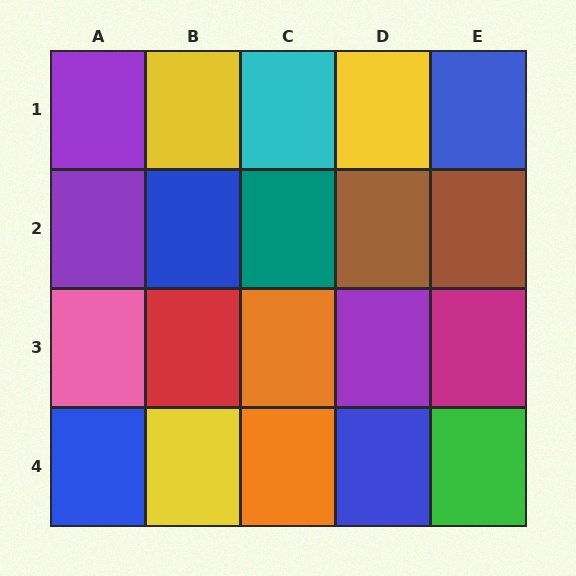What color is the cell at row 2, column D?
Brown.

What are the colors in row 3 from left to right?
Pink, red, orange, purple, magenta.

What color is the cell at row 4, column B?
Yellow.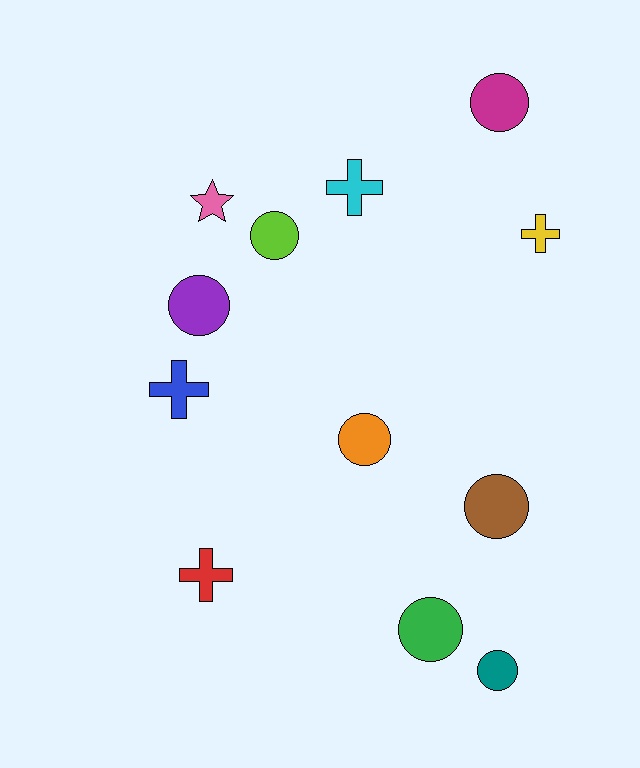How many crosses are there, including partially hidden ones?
There are 4 crosses.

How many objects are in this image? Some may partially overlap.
There are 12 objects.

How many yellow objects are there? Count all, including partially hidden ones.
There is 1 yellow object.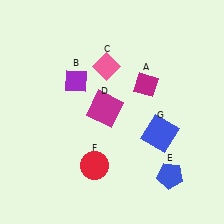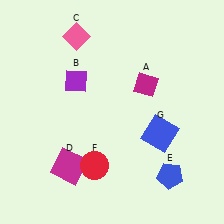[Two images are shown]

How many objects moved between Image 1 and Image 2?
2 objects moved between the two images.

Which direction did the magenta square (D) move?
The magenta square (D) moved down.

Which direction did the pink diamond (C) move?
The pink diamond (C) moved left.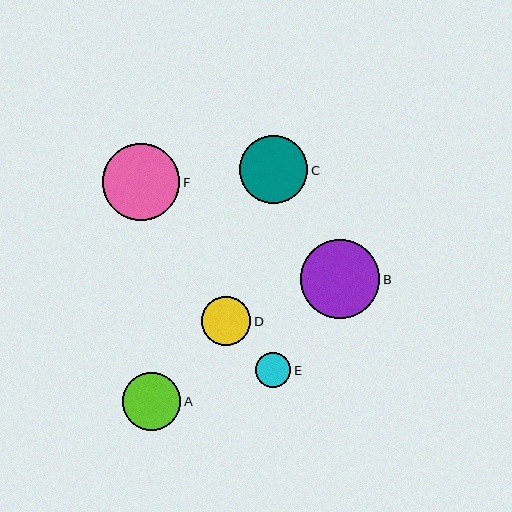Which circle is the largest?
Circle B is the largest with a size of approximately 79 pixels.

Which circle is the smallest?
Circle E is the smallest with a size of approximately 35 pixels.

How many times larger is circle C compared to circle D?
Circle C is approximately 1.4 times the size of circle D.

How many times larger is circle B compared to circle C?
Circle B is approximately 1.2 times the size of circle C.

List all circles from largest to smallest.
From largest to smallest: B, F, C, A, D, E.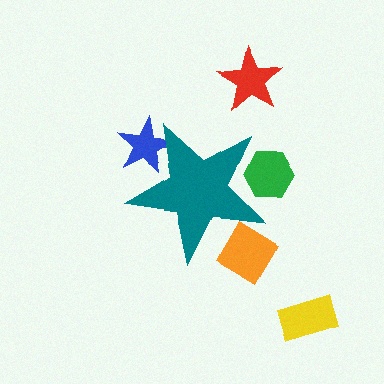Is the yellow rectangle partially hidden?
No, the yellow rectangle is fully visible.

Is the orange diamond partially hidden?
Yes, the orange diamond is partially hidden behind the teal star.